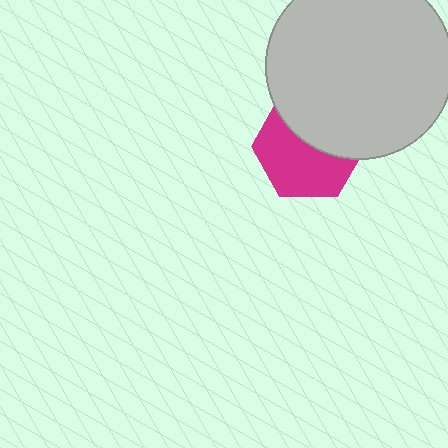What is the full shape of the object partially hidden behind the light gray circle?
The partially hidden object is a magenta hexagon.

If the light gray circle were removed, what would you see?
You would see the complete magenta hexagon.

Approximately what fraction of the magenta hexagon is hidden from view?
Roughly 43% of the magenta hexagon is hidden behind the light gray circle.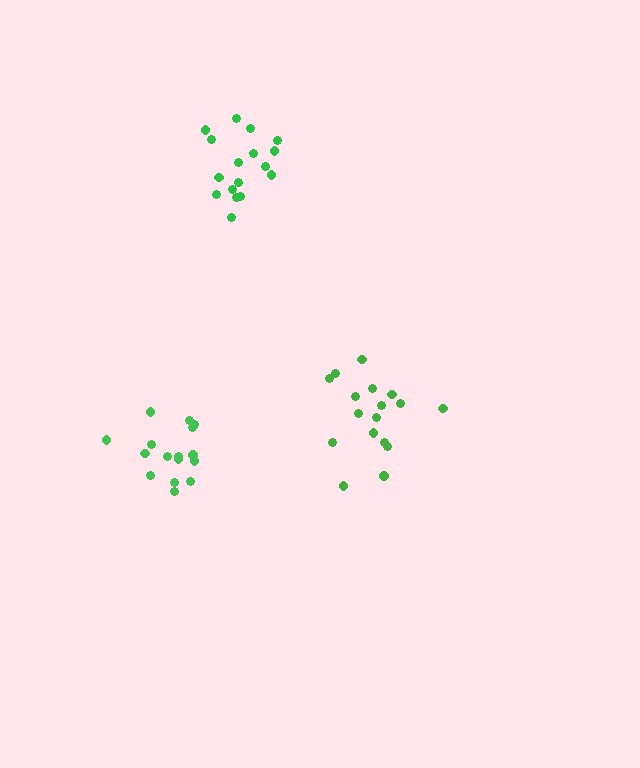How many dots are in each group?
Group 1: 17 dots, Group 2: 16 dots, Group 3: 17 dots (50 total).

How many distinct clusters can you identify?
There are 3 distinct clusters.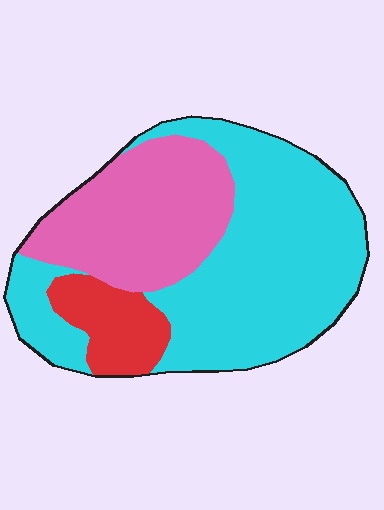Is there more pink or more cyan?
Cyan.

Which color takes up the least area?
Red, at roughly 10%.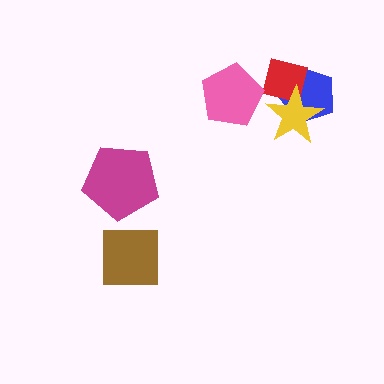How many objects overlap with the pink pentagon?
0 objects overlap with the pink pentagon.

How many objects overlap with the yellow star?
2 objects overlap with the yellow star.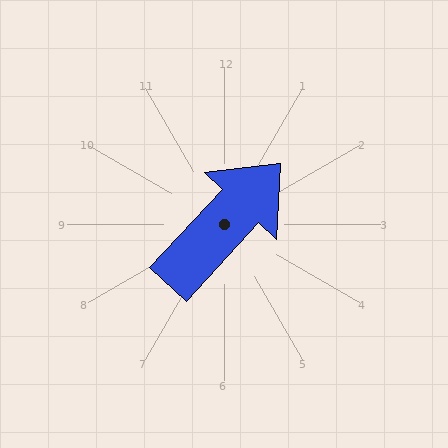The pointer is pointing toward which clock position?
Roughly 1 o'clock.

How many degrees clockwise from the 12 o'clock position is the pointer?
Approximately 43 degrees.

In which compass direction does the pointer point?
Northeast.